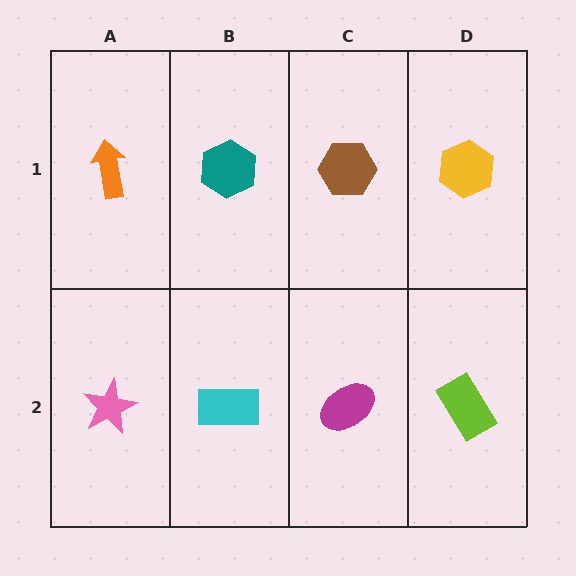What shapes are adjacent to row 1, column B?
A cyan rectangle (row 2, column B), an orange arrow (row 1, column A), a brown hexagon (row 1, column C).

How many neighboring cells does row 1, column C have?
3.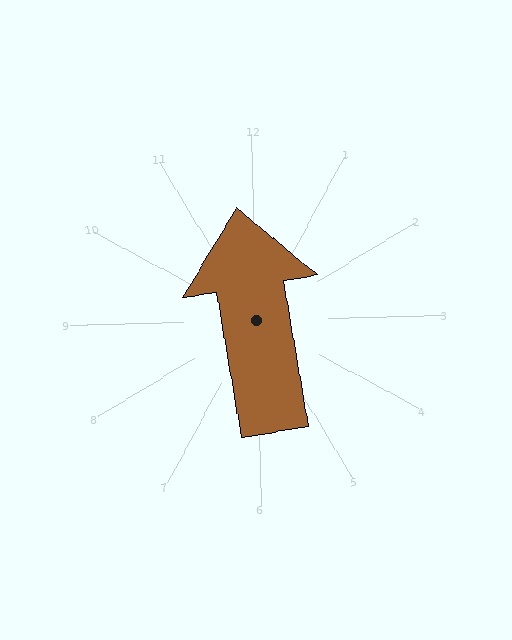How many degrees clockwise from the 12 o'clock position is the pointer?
Approximately 352 degrees.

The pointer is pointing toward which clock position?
Roughly 12 o'clock.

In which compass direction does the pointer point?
North.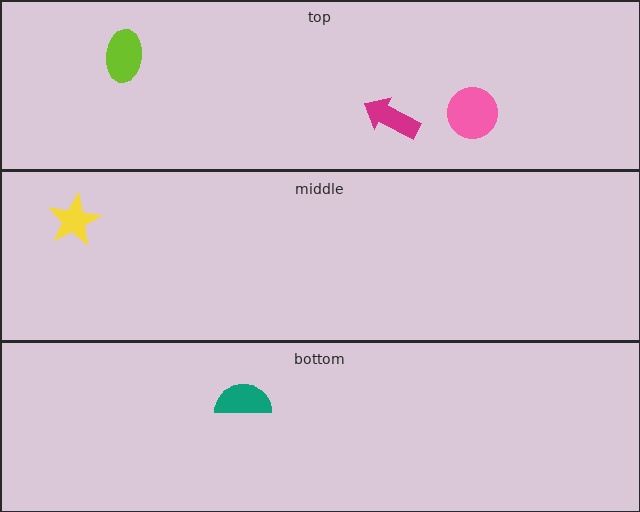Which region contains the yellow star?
The middle region.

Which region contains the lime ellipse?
The top region.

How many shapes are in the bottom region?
1.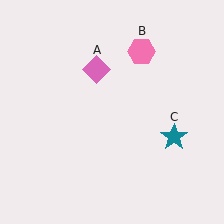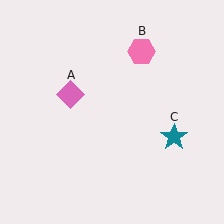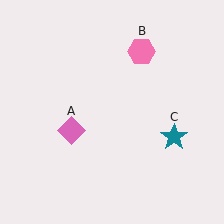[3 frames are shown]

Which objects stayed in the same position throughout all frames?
Pink hexagon (object B) and teal star (object C) remained stationary.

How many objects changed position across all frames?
1 object changed position: pink diamond (object A).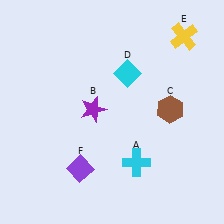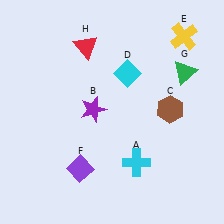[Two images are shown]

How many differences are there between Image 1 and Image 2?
There are 2 differences between the two images.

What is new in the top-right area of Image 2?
A green triangle (G) was added in the top-right area of Image 2.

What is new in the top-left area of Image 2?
A red triangle (H) was added in the top-left area of Image 2.